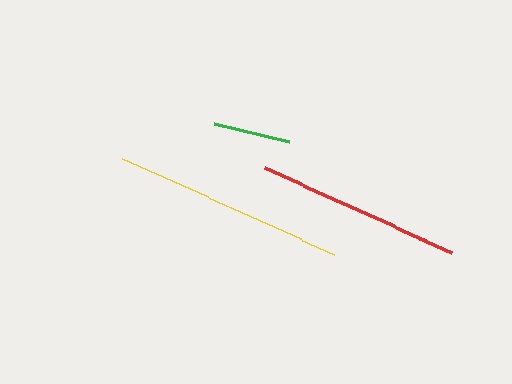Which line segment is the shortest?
The green line is the shortest at approximately 78 pixels.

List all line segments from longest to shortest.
From longest to shortest: yellow, red, green.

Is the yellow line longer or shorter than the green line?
The yellow line is longer than the green line.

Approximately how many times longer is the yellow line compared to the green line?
The yellow line is approximately 3.0 times the length of the green line.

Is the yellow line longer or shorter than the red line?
The yellow line is longer than the red line.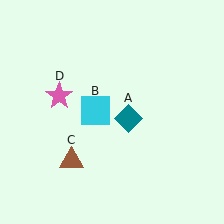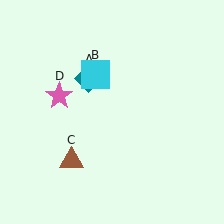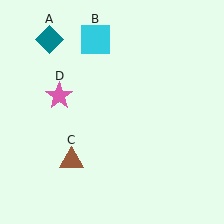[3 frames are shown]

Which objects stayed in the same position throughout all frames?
Brown triangle (object C) and pink star (object D) remained stationary.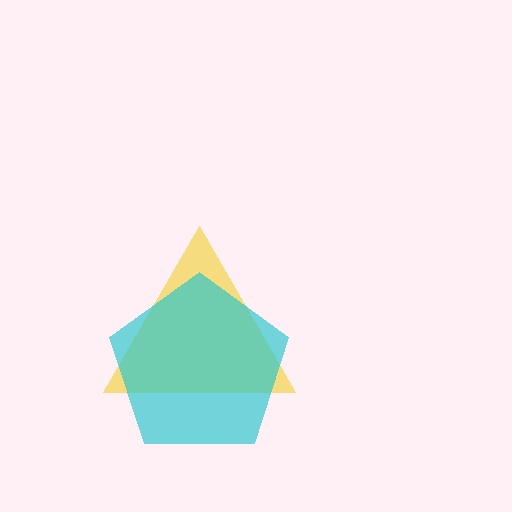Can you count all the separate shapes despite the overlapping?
Yes, there are 2 separate shapes.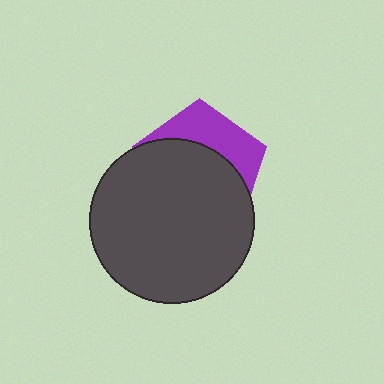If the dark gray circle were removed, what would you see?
You would see the complete purple pentagon.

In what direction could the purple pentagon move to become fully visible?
The purple pentagon could move up. That would shift it out from behind the dark gray circle entirely.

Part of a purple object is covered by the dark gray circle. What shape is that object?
It is a pentagon.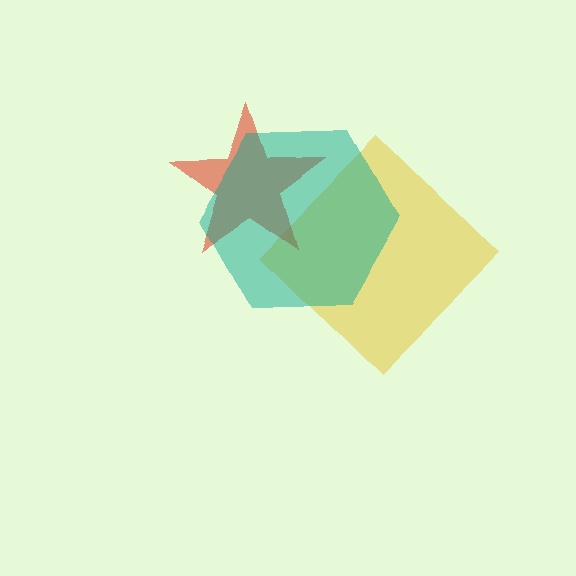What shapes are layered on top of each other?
The layered shapes are: a yellow diamond, a red star, a teal hexagon.